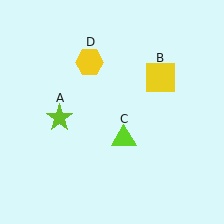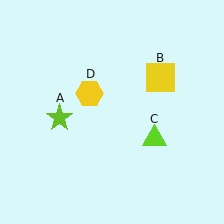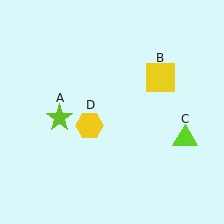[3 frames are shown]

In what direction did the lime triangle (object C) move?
The lime triangle (object C) moved right.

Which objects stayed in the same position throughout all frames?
Lime star (object A) and yellow square (object B) remained stationary.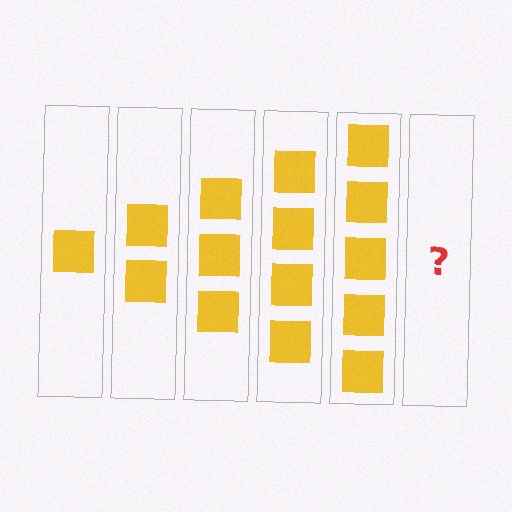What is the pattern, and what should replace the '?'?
The pattern is that each step adds one more square. The '?' should be 6 squares.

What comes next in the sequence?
The next element should be 6 squares.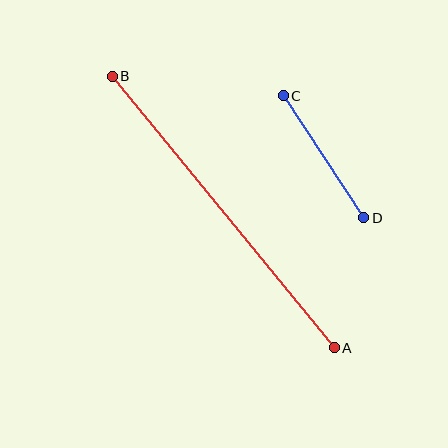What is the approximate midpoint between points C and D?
The midpoint is at approximately (324, 157) pixels.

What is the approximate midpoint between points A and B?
The midpoint is at approximately (223, 212) pixels.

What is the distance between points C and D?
The distance is approximately 146 pixels.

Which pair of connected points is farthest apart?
Points A and B are farthest apart.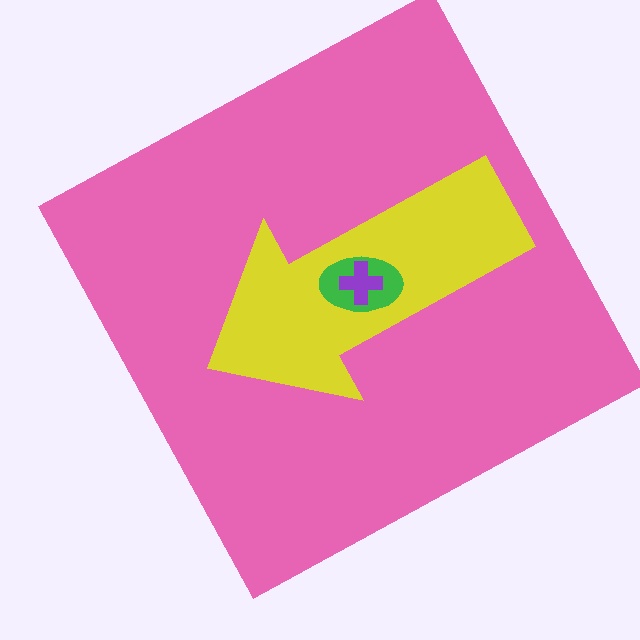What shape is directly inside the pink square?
The yellow arrow.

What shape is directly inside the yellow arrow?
The green ellipse.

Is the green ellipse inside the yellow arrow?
Yes.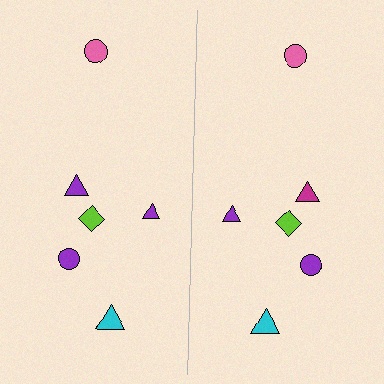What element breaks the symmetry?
The magenta triangle on the right side breaks the symmetry — its mirror counterpart is purple.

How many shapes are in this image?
There are 12 shapes in this image.